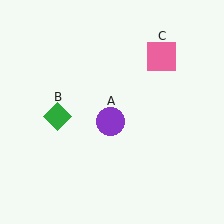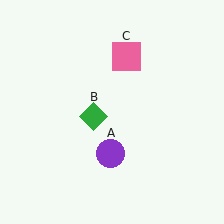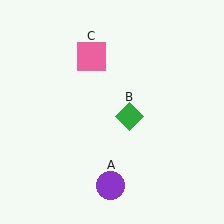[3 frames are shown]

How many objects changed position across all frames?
3 objects changed position: purple circle (object A), green diamond (object B), pink square (object C).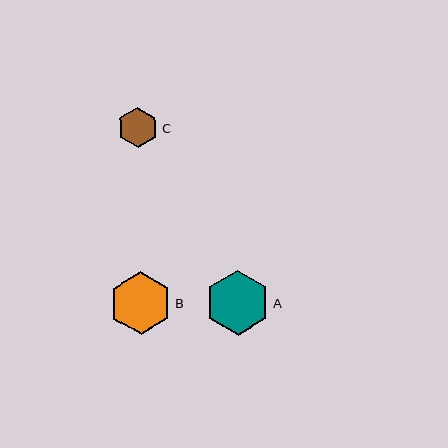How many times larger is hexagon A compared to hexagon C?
Hexagon A is approximately 1.6 times the size of hexagon C.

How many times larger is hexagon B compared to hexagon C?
Hexagon B is approximately 1.6 times the size of hexagon C.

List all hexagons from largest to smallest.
From largest to smallest: A, B, C.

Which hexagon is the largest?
Hexagon A is the largest with a size of approximately 65 pixels.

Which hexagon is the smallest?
Hexagon C is the smallest with a size of approximately 40 pixels.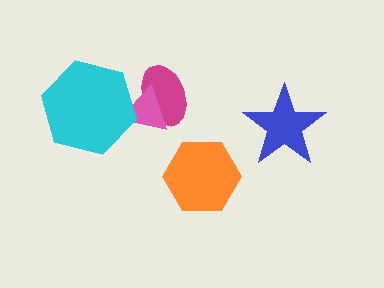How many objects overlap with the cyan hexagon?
1 object overlaps with the cyan hexagon.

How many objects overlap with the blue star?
0 objects overlap with the blue star.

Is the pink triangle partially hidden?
Yes, it is partially covered by another shape.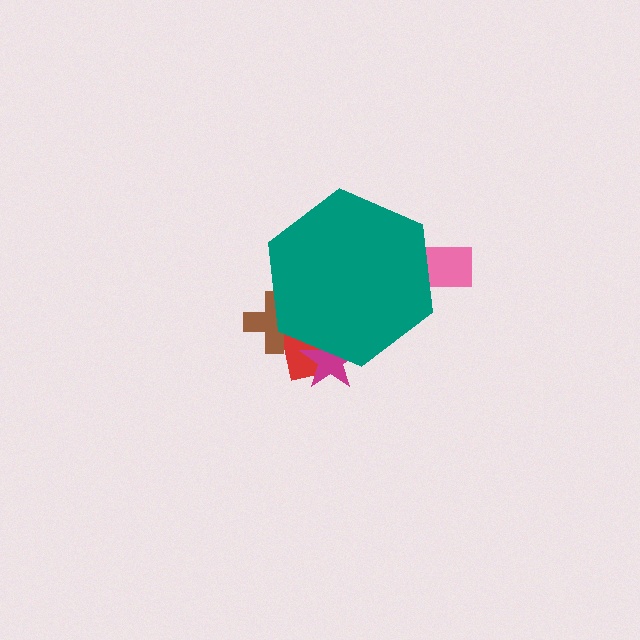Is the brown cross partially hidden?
Yes, the brown cross is partially hidden behind the teal hexagon.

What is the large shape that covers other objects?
A teal hexagon.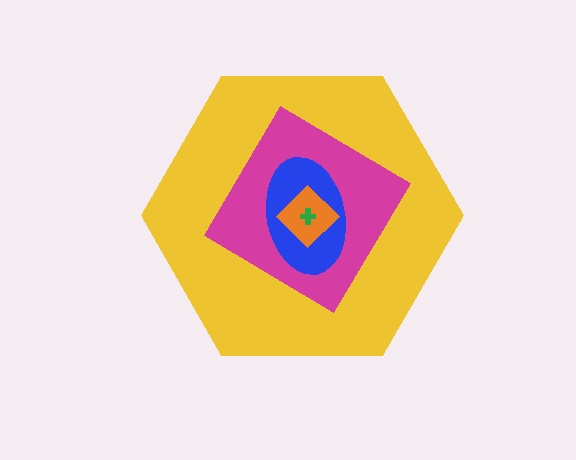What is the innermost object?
The green cross.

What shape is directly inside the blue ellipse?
The orange diamond.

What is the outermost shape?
The yellow hexagon.